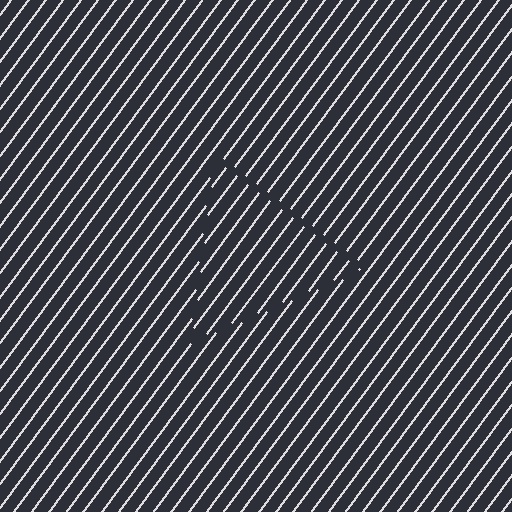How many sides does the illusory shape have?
3 sides — the line-ends trace a triangle.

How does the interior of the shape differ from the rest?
The interior of the shape contains the same grating, shifted by half a period — the contour is defined by the phase discontinuity where line-ends from the inner and outer gratings abut.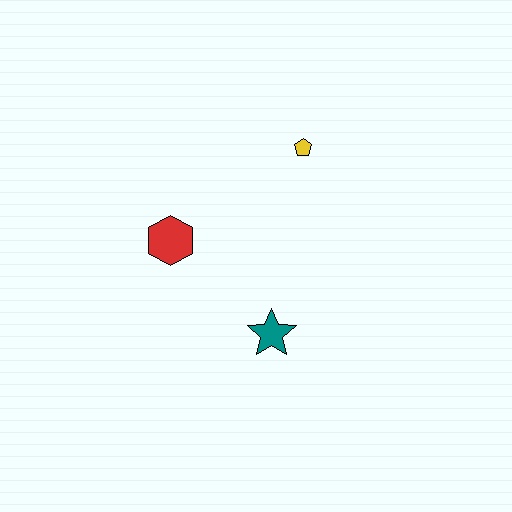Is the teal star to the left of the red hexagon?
No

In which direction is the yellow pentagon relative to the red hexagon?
The yellow pentagon is to the right of the red hexagon.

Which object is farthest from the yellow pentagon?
The teal star is farthest from the yellow pentagon.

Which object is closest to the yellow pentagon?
The red hexagon is closest to the yellow pentagon.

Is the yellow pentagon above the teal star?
Yes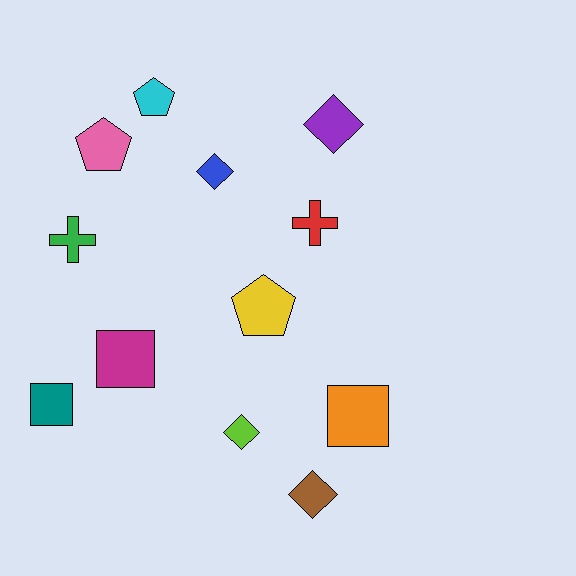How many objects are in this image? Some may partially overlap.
There are 12 objects.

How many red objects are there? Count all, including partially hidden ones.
There is 1 red object.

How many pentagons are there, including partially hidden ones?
There are 3 pentagons.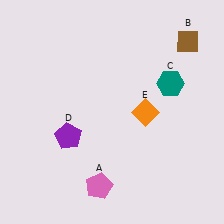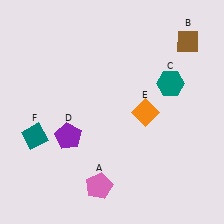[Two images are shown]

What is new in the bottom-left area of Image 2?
A teal diamond (F) was added in the bottom-left area of Image 2.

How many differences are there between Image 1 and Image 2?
There is 1 difference between the two images.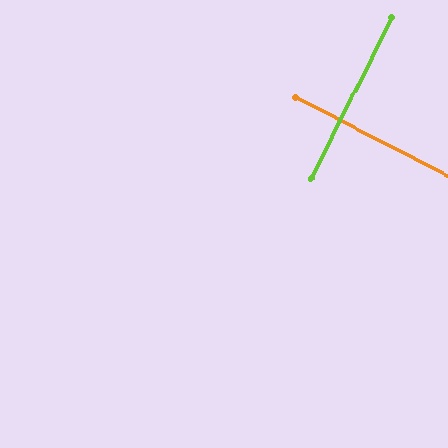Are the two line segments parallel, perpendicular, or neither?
Perpendicular — they meet at approximately 89°.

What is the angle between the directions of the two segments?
Approximately 89 degrees.